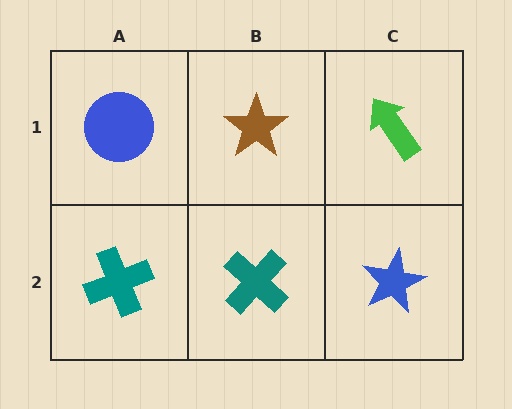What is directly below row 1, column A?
A teal cross.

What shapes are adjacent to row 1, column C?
A blue star (row 2, column C), a brown star (row 1, column B).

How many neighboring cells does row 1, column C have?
2.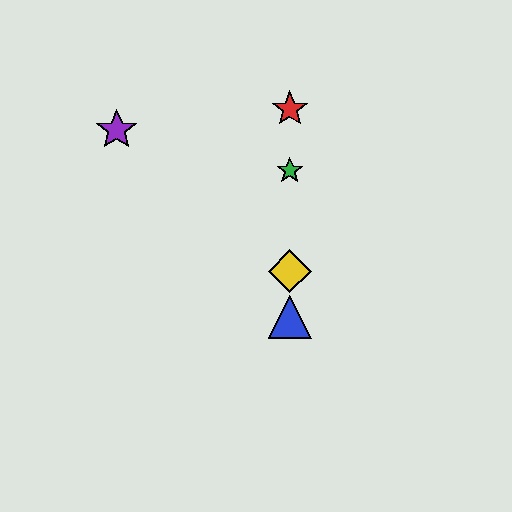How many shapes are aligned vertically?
4 shapes (the red star, the blue triangle, the green star, the yellow diamond) are aligned vertically.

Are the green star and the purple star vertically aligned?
No, the green star is at x≈290 and the purple star is at x≈117.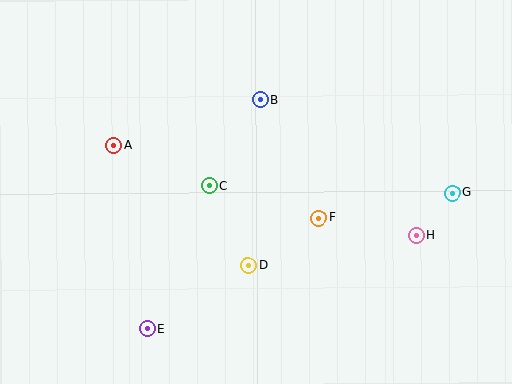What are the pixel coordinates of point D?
Point D is at (248, 265).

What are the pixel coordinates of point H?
Point H is at (416, 235).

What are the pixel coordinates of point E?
Point E is at (147, 329).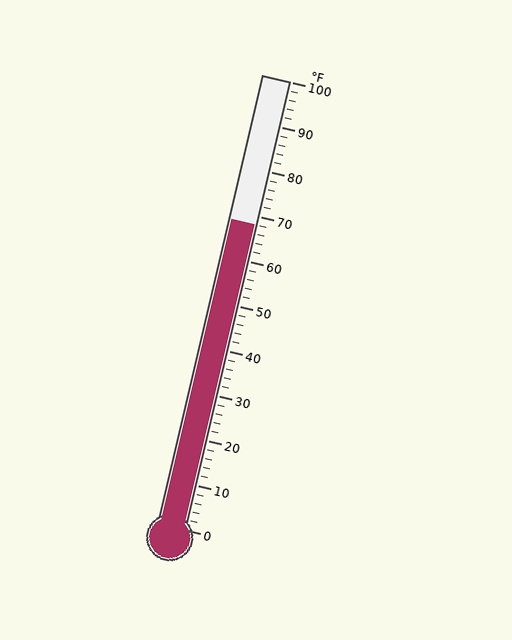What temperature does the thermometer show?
The thermometer shows approximately 68°F.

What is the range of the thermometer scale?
The thermometer scale ranges from 0°F to 100°F.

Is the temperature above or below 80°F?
The temperature is below 80°F.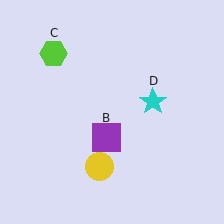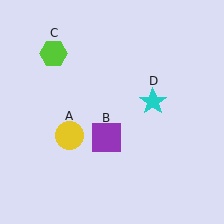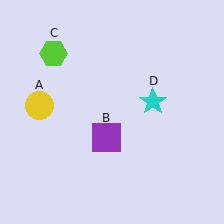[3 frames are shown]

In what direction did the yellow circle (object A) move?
The yellow circle (object A) moved up and to the left.